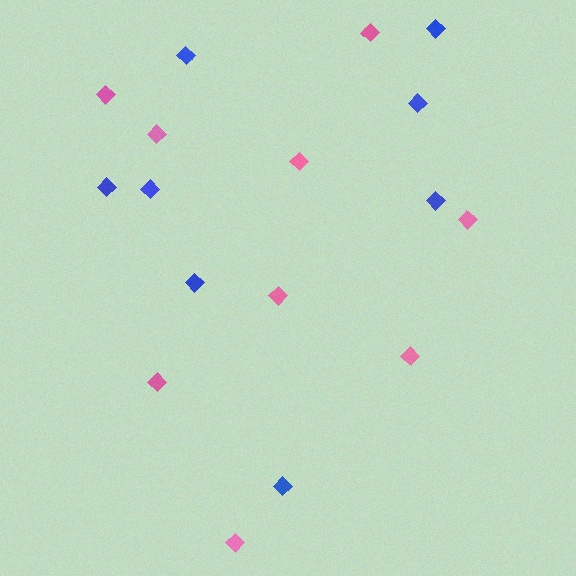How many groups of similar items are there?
There are 2 groups: one group of pink diamonds (9) and one group of blue diamonds (8).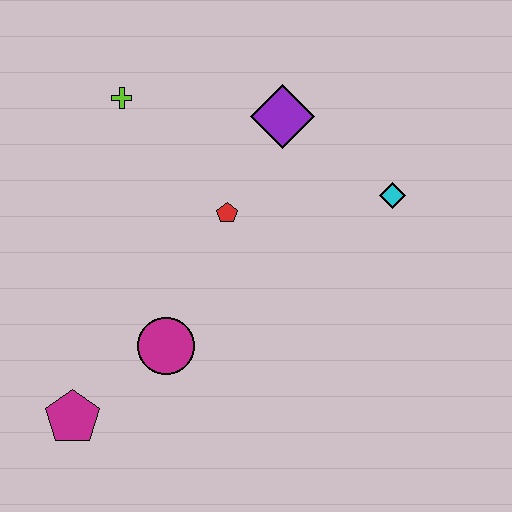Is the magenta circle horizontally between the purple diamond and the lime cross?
Yes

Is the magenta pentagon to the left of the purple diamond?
Yes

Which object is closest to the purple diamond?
The red pentagon is closest to the purple diamond.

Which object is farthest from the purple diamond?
The magenta pentagon is farthest from the purple diamond.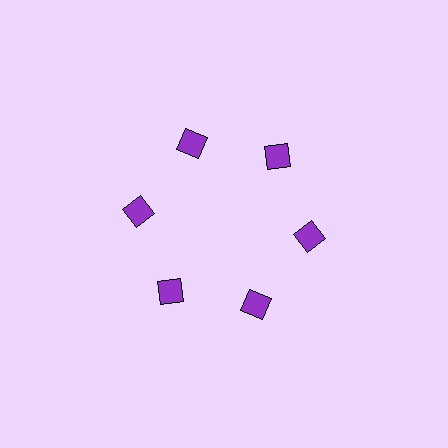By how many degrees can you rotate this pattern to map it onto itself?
The pattern maps onto itself every 60 degrees of rotation.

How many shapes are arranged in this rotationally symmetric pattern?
There are 6 shapes, arranged in 6 groups of 1.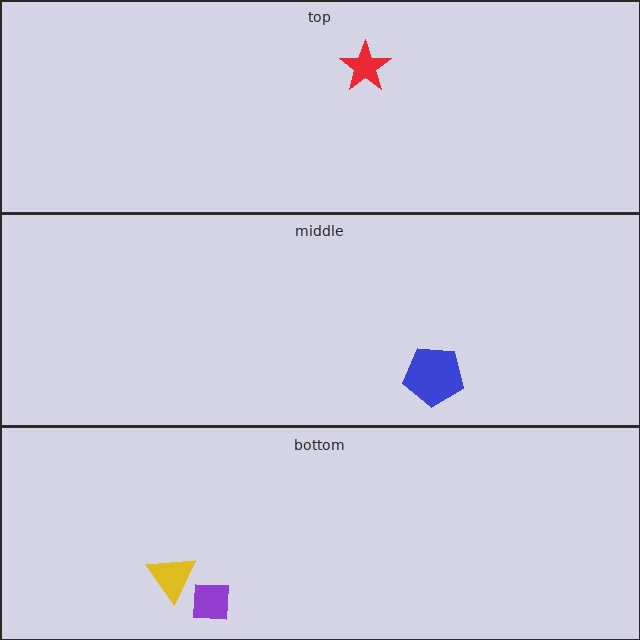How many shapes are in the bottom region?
2.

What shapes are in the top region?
The red star.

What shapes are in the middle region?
The blue pentagon.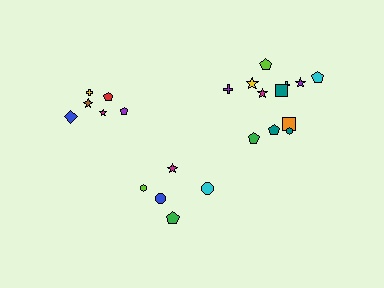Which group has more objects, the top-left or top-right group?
The top-right group.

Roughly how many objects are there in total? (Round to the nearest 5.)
Roughly 25 objects in total.